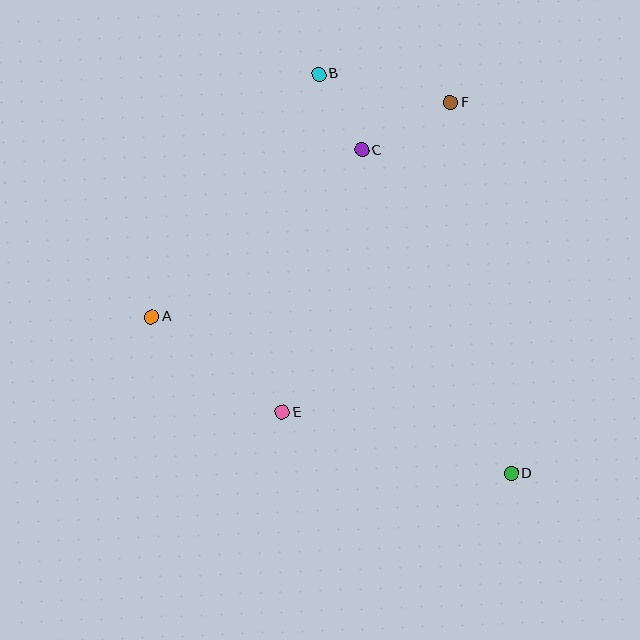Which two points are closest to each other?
Points B and C are closest to each other.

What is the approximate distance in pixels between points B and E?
The distance between B and E is approximately 340 pixels.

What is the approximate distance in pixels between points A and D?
The distance between A and D is approximately 392 pixels.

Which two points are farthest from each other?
Points B and D are farthest from each other.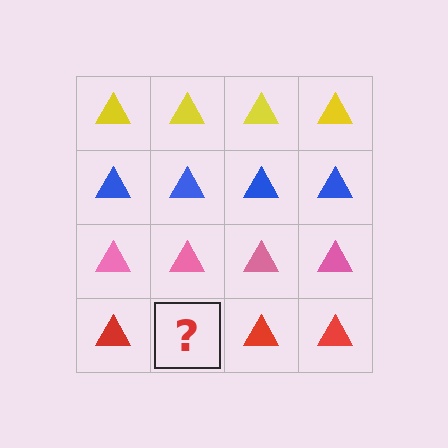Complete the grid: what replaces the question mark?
The question mark should be replaced with a red triangle.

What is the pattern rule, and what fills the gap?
The rule is that each row has a consistent color. The gap should be filled with a red triangle.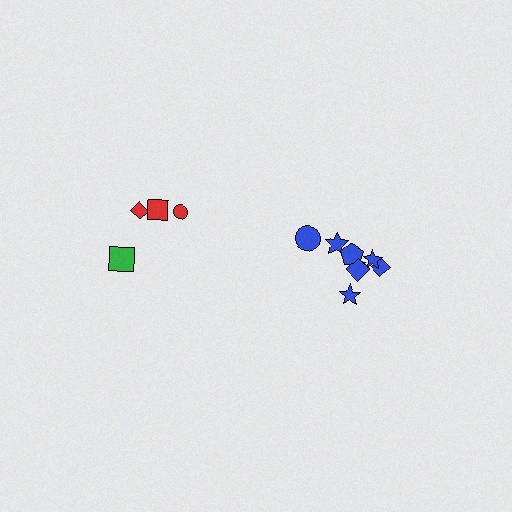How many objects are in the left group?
There are 4 objects.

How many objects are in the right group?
There are 8 objects.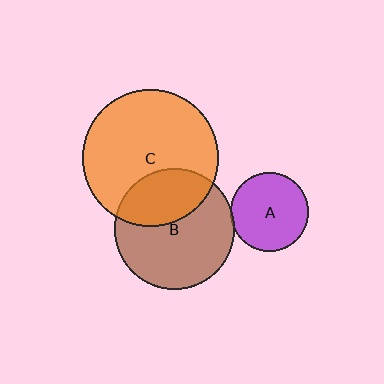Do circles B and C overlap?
Yes.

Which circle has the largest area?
Circle C (orange).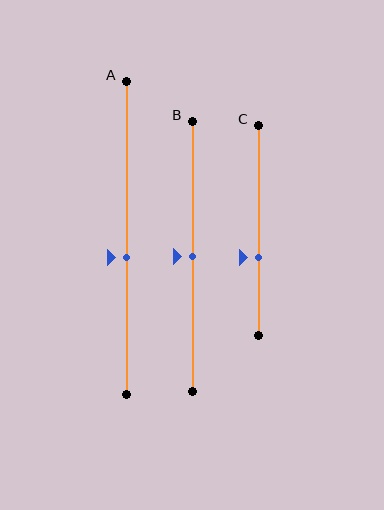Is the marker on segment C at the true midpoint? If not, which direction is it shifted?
No, the marker on segment C is shifted downward by about 13% of the segment length.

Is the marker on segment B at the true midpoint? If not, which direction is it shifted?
Yes, the marker on segment B is at the true midpoint.